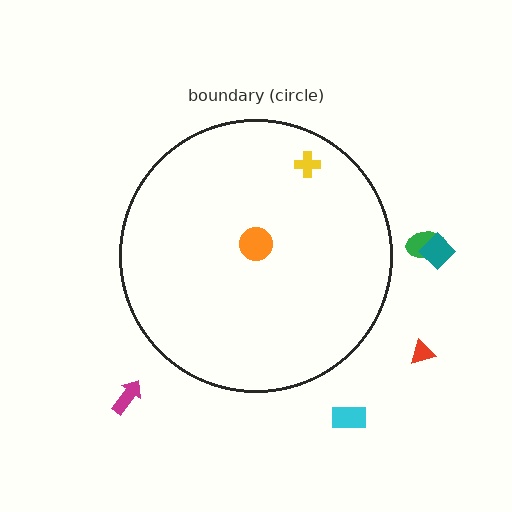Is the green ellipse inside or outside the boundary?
Outside.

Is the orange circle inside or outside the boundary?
Inside.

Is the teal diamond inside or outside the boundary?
Outside.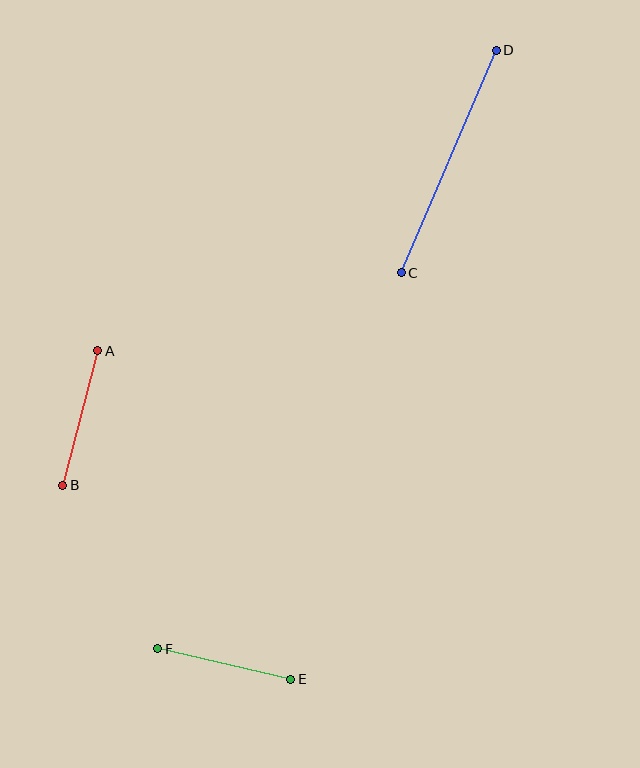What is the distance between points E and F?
The distance is approximately 136 pixels.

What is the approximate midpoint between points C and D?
The midpoint is at approximately (449, 162) pixels.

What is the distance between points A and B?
The distance is approximately 139 pixels.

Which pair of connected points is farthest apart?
Points C and D are farthest apart.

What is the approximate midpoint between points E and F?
The midpoint is at approximately (224, 664) pixels.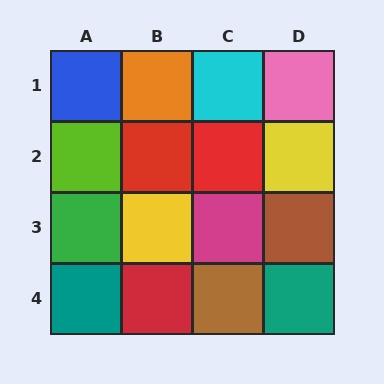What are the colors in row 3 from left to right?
Green, yellow, magenta, brown.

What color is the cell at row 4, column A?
Teal.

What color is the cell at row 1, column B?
Orange.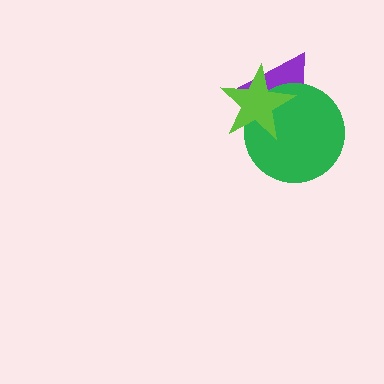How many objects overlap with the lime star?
2 objects overlap with the lime star.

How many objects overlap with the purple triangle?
2 objects overlap with the purple triangle.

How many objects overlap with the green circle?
2 objects overlap with the green circle.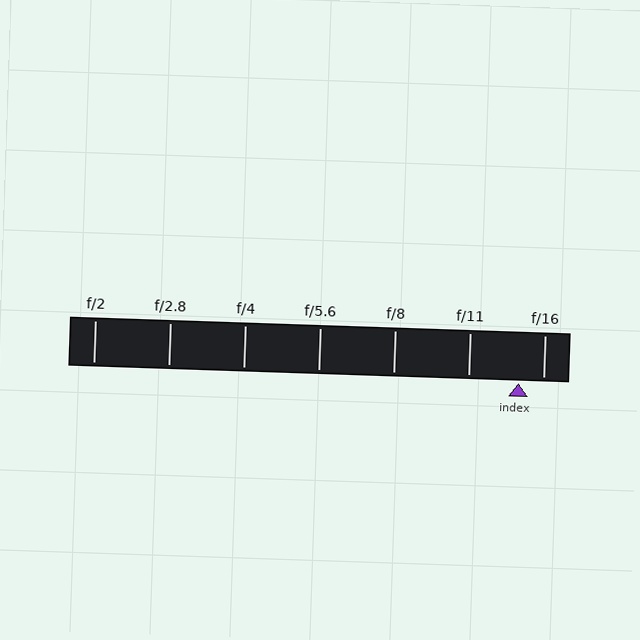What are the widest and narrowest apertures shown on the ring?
The widest aperture shown is f/2 and the narrowest is f/16.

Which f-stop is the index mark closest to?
The index mark is closest to f/16.